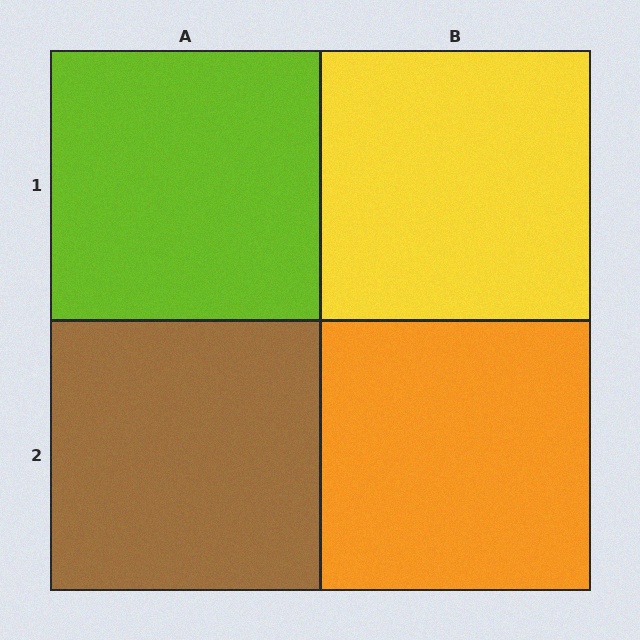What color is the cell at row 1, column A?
Lime.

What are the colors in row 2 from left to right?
Brown, orange.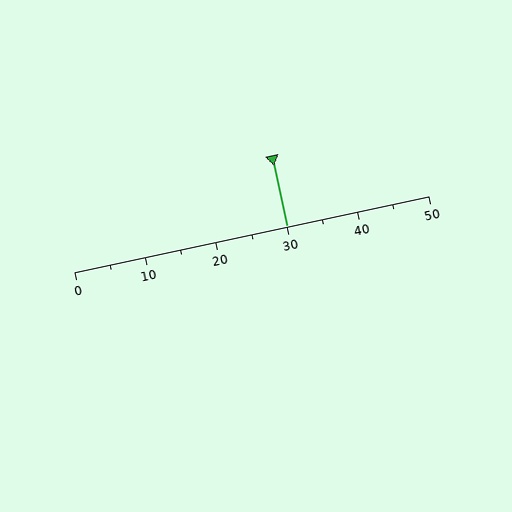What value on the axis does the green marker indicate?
The marker indicates approximately 30.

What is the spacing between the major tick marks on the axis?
The major ticks are spaced 10 apart.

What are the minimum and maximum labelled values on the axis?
The axis runs from 0 to 50.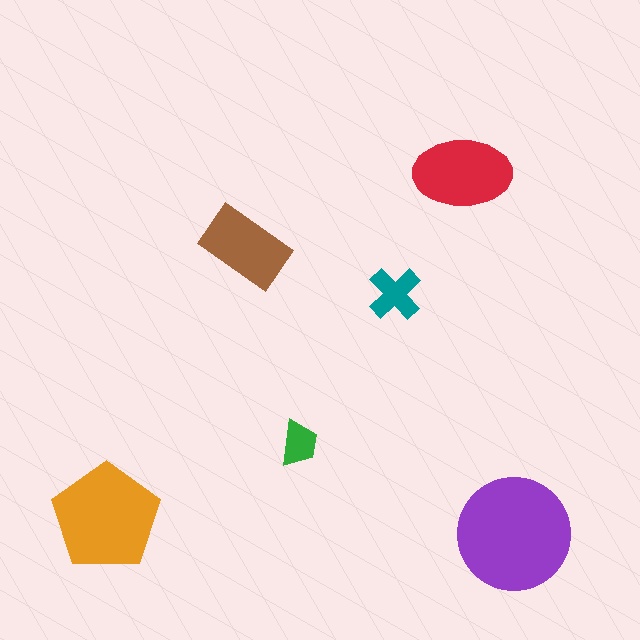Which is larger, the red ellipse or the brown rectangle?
The red ellipse.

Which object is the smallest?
The green trapezoid.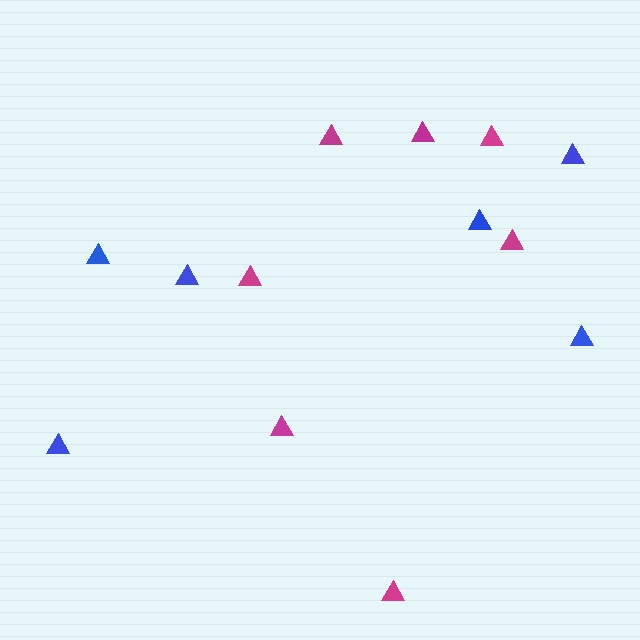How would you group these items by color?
There are 2 groups: one group of magenta triangles (7) and one group of blue triangles (6).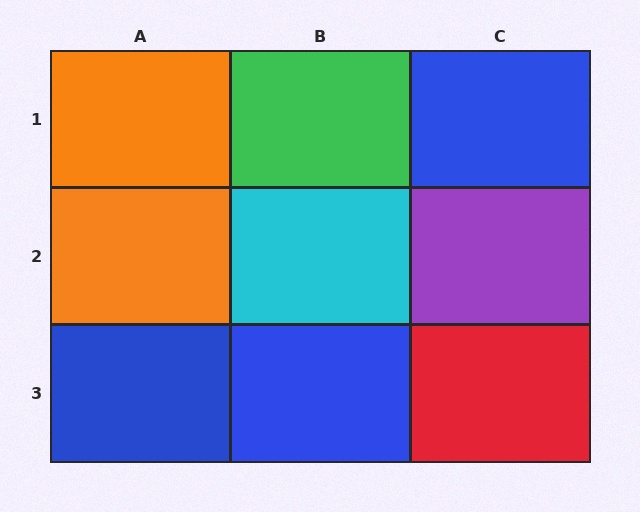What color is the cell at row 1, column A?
Orange.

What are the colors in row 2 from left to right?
Orange, cyan, purple.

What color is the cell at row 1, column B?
Green.